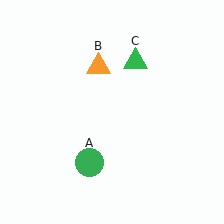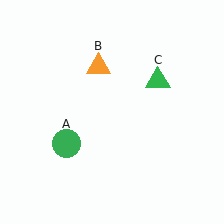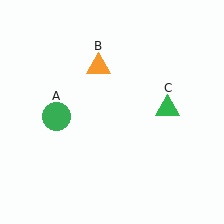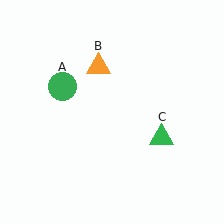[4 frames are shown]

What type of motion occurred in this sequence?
The green circle (object A), green triangle (object C) rotated clockwise around the center of the scene.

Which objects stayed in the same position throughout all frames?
Orange triangle (object B) remained stationary.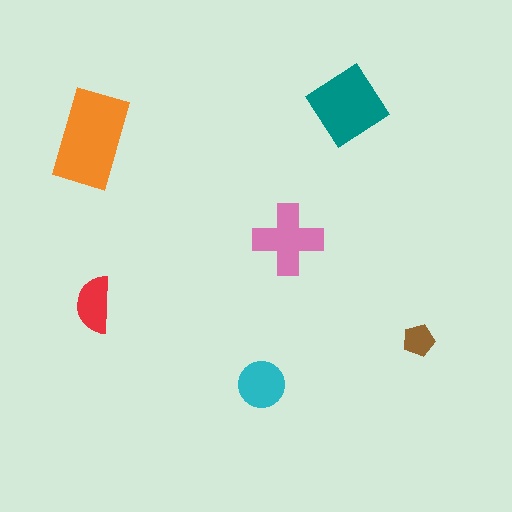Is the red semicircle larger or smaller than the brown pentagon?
Larger.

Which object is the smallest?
The brown pentagon.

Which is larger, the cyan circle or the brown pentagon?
The cyan circle.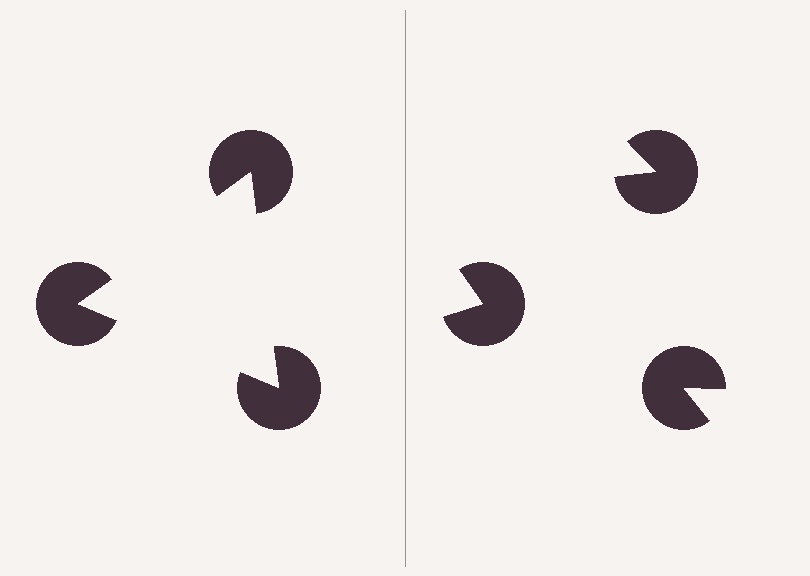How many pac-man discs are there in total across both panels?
6 — 3 on each side.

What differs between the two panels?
The pac-man discs are positioned identically on both sides; only the wedge orientations differ. On the left they align to a triangle; on the right they are misaligned.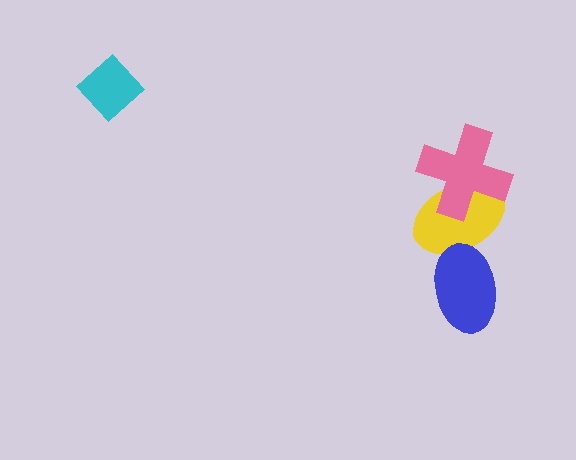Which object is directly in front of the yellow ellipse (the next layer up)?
The blue ellipse is directly in front of the yellow ellipse.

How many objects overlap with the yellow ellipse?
2 objects overlap with the yellow ellipse.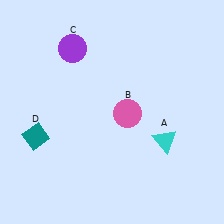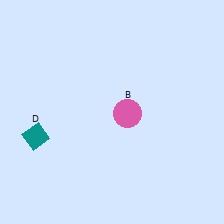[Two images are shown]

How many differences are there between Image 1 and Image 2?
There are 2 differences between the two images.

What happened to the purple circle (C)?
The purple circle (C) was removed in Image 2. It was in the top-left area of Image 1.